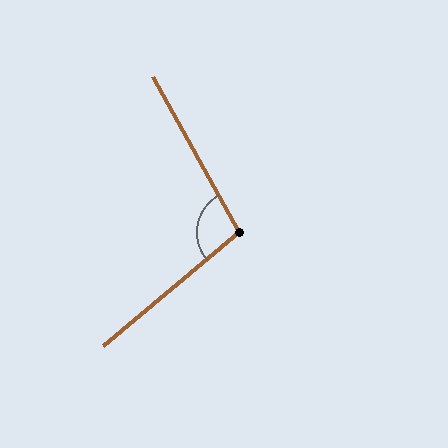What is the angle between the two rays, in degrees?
Approximately 101 degrees.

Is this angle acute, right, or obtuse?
It is obtuse.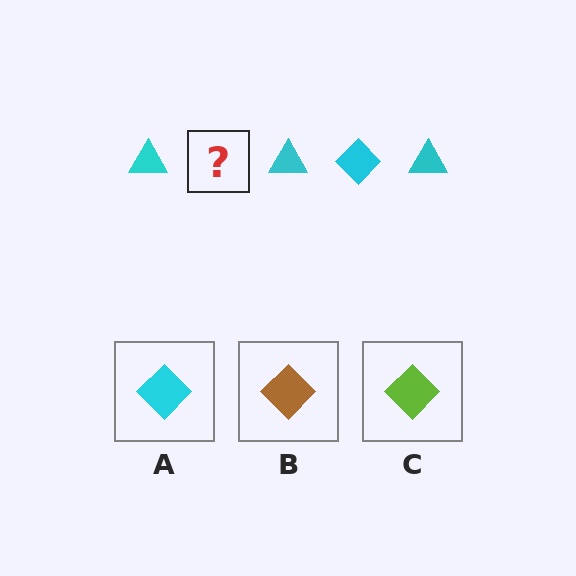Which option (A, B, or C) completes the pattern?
A.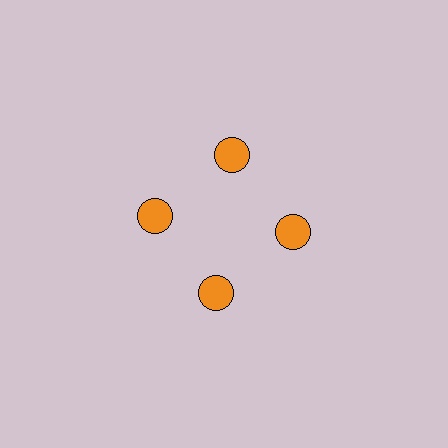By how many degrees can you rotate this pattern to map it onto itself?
The pattern maps onto itself every 90 degrees of rotation.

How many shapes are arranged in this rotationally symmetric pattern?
There are 4 shapes, arranged in 4 groups of 1.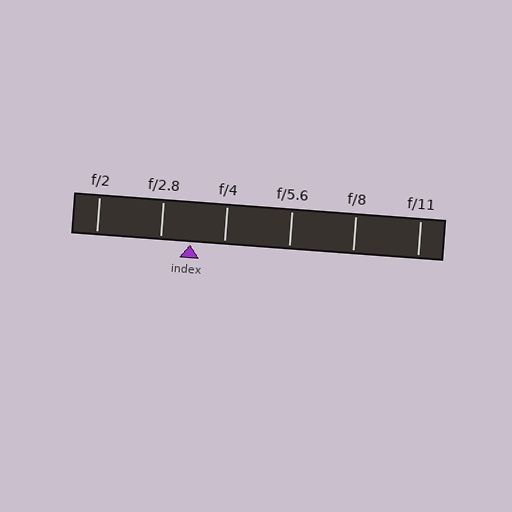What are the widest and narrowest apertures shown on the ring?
The widest aperture shown is f/2 and the narrowest is f/11.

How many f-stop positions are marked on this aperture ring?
There are 6 f-stop positions marked.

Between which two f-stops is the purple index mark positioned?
The index mark is between f/2.8 and f/4.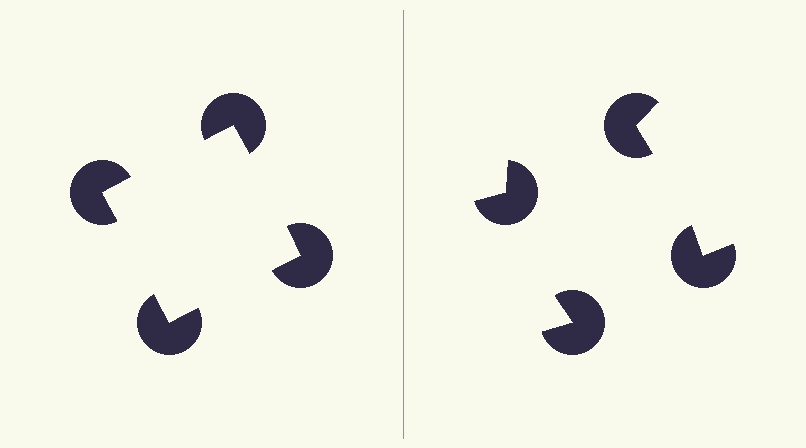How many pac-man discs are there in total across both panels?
8 — 4 on each side.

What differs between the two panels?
The pac-man discs are positioned identically on both sides; only the wedge orientations differ. On the left they align to a square; on the right they are misaligned.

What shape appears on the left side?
An illusory square.